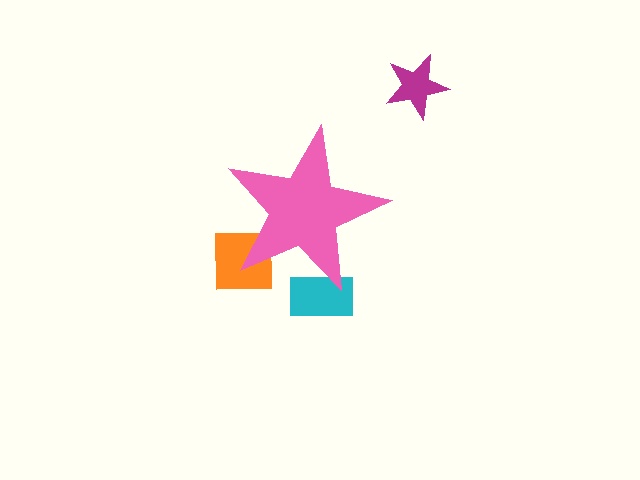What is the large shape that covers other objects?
A pink star.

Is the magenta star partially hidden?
No, the magenta star is fully visible.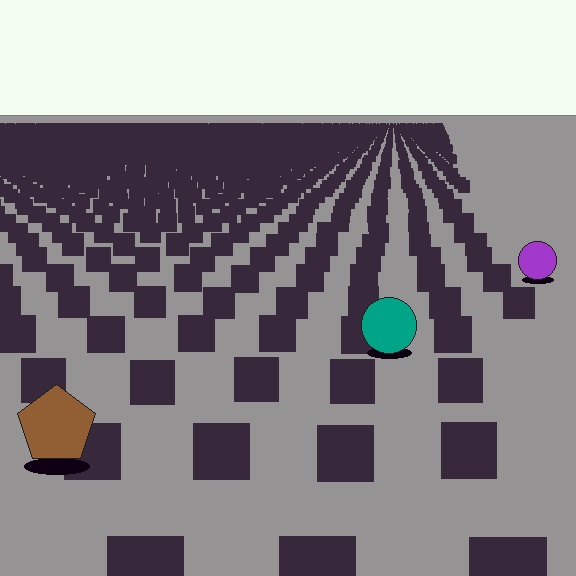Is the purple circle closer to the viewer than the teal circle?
No. The teal circle is closer — you can tell from the texture gradient: the ground texture is coarser near it.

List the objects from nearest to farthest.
From nearest to farthest: the brown pentagon, the teal circle, the purple circle.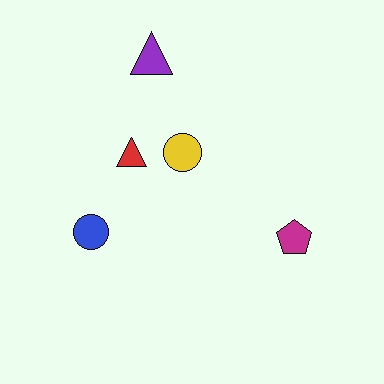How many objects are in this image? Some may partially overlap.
There are 5 objects.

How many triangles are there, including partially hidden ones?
There are 2 triangles.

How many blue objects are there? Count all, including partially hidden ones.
There is 1 blue object.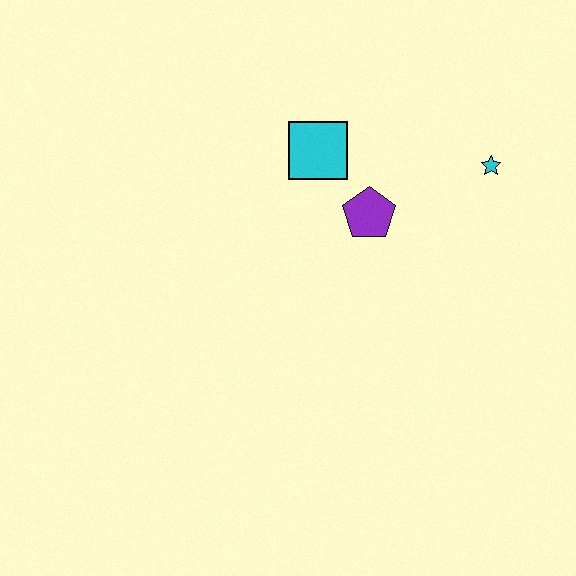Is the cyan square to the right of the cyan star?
No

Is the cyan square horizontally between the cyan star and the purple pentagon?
No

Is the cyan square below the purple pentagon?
No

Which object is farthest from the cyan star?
The cyan square is farthest from the cyan star.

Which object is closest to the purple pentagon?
The cyan square is closest to the purple pentagon.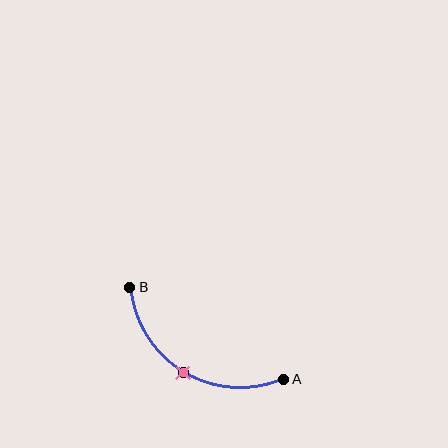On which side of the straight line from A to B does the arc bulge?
The arc bulges below the straight line connecting A and B.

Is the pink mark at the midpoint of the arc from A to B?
Yes. The pink mark lies on the arc at equal arc-length from both A and B — it is the arc midpoint.